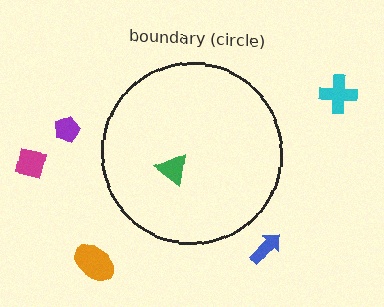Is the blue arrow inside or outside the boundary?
Outside.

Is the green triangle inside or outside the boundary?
Inside.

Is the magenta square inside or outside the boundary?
Outside.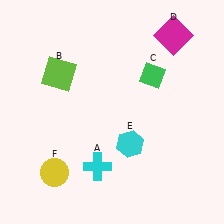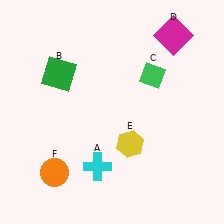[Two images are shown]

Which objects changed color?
B changed from lime to green. E changed from cyan to yellow. F changed from yellow to orange.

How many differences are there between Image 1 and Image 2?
There are 3 differences between the two images.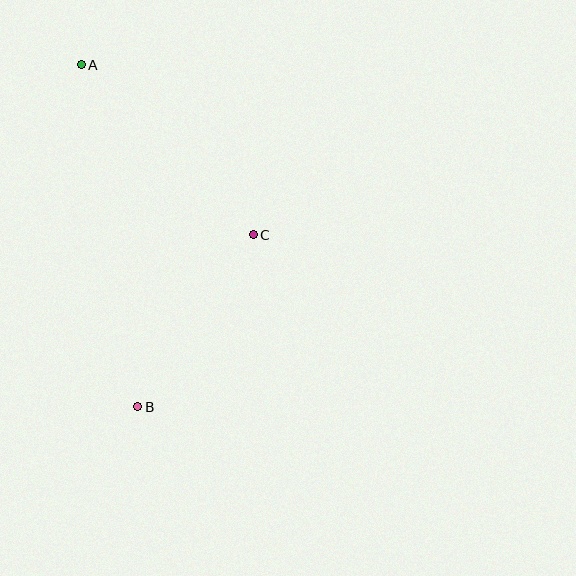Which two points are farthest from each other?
Points A and B are farthest from each other.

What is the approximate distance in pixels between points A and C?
The distance between A and C is approximately 242 pixels.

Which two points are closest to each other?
Points B and C are closest to each other.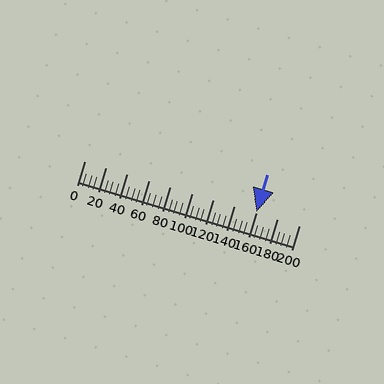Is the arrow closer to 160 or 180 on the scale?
The arrow is closer to 160.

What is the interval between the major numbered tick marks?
The major tick marks are spaced 20 units apart.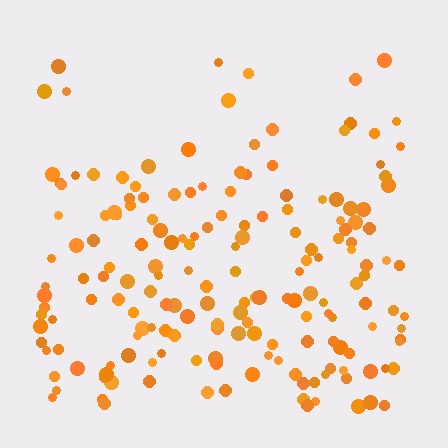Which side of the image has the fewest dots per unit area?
The top.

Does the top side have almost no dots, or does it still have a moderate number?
Still a moderate number, just noticeably fewer than the bottom.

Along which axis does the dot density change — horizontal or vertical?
Vertical.